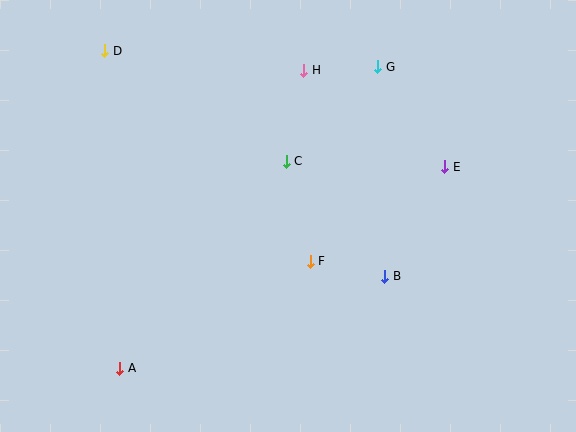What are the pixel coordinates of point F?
Point F is at (310, 261).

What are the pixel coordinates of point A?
Point A is at (120, 368).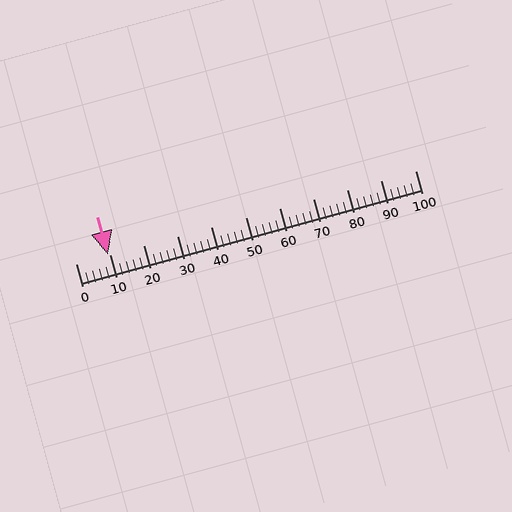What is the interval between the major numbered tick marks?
The major tick marks are spaced 10 units apart.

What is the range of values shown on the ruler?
The ruler shows values from 0 to 100.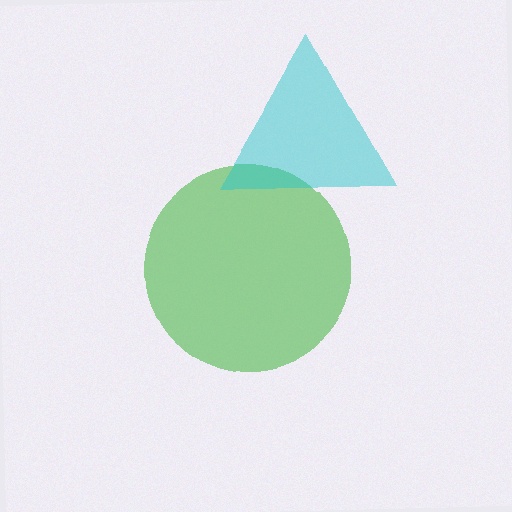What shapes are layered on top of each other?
The layered shapes are: a green circle, a cyan triangle.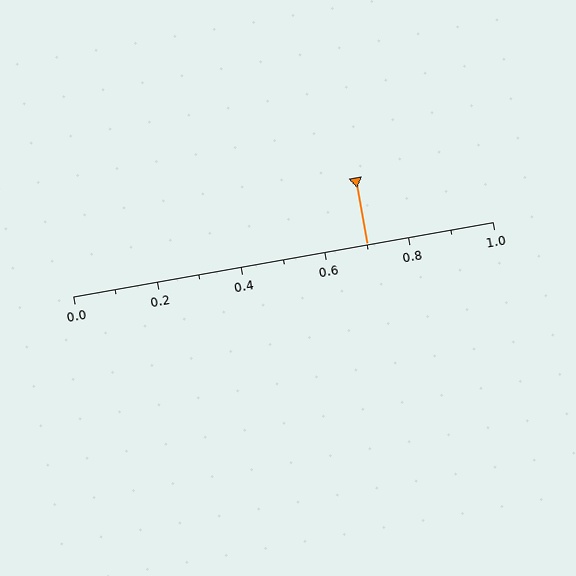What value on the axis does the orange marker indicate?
The marker indicates approximately 0.7.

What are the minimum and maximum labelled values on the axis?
The axis runs from 0.0 to 1.0.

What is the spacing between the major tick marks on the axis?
The major ticks are spaced 0.2 apart.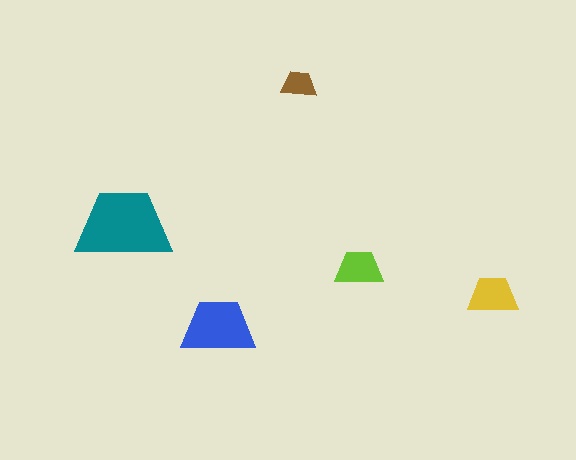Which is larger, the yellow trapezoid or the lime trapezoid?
The yellow one.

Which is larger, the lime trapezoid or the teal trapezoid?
The teal one.